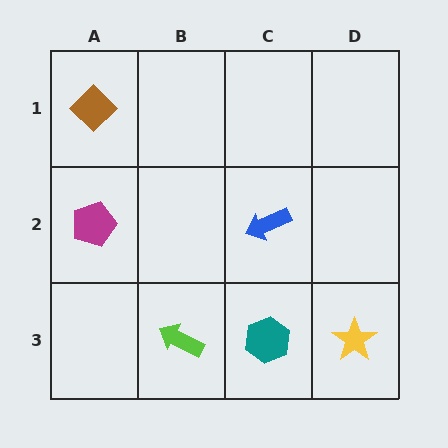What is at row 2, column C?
A blue arrow.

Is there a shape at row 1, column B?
No, that cell is empty.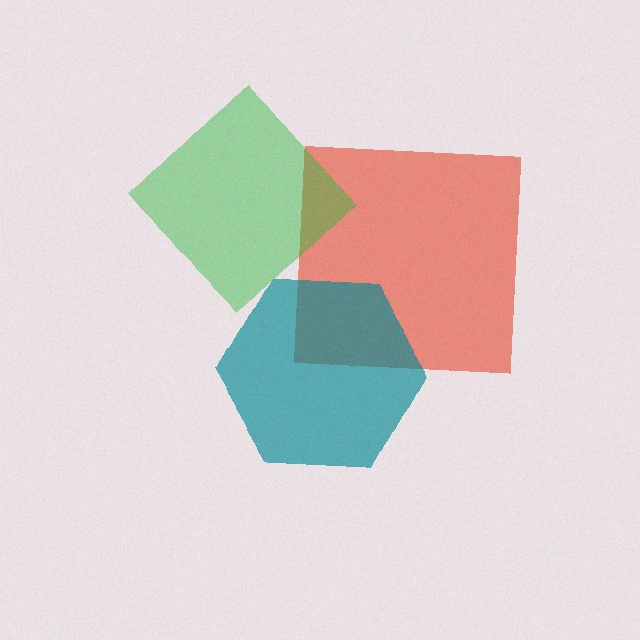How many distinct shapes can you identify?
There are 3 distinct shapes: a red square, a green diamond, a teal hexagon.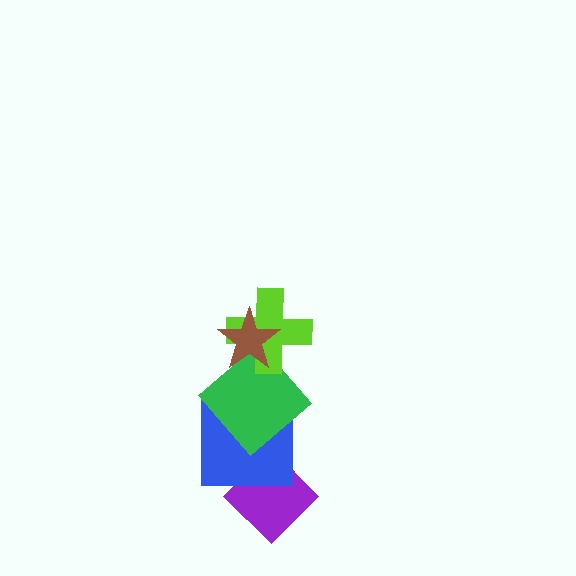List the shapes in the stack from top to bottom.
From top to bottom: the brown star, the lime cross, the green diamond, the blue square, the purple diamond.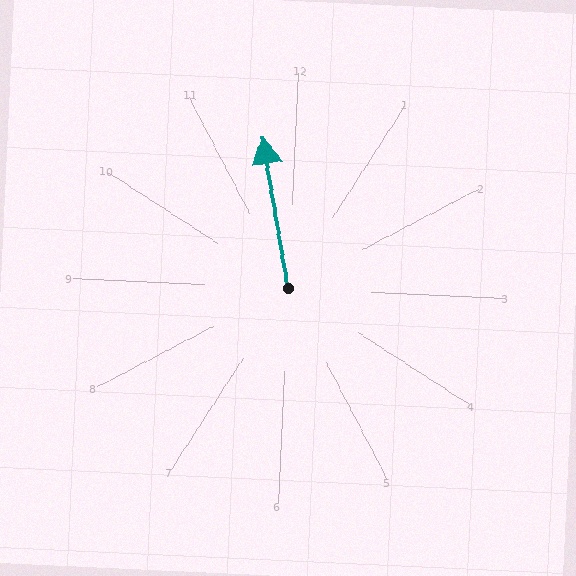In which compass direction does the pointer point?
North.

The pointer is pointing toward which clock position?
Roughly 12 o'clock.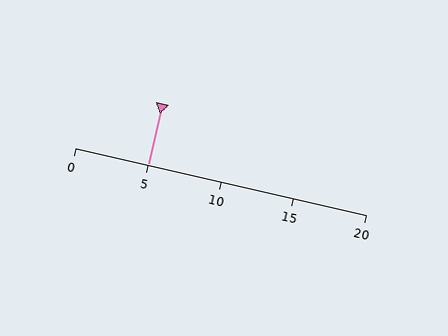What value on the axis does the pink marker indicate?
The marker indicates approximately 5.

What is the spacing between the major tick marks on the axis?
The major ticks are spaced 5 apart.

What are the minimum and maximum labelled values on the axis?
The axis runs from 0 to 20.